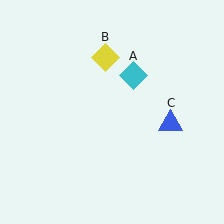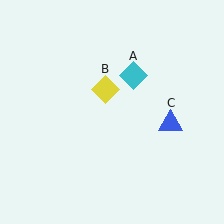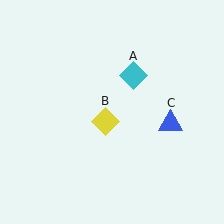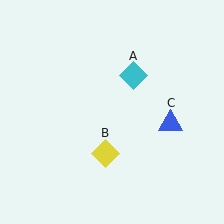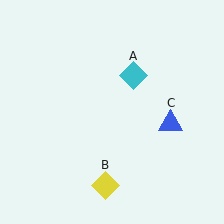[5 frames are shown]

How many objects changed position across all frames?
1 object changed position: yellow diamond (object B).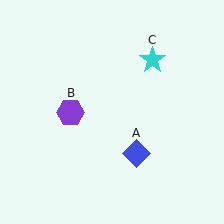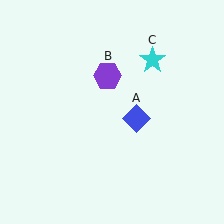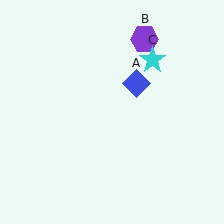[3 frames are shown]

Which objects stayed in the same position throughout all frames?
Cyan star (object C) remained stationary.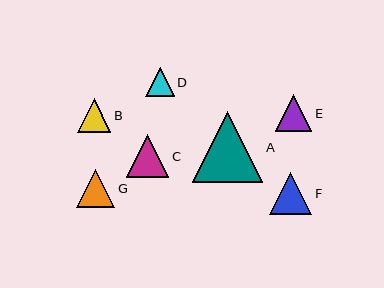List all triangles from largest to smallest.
From largest to smallest: A, C, F, G, E, B, D.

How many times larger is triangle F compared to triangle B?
Triangle F is approximately 1.3 times the size of triangle B.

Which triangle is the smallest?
Triangle D is the smallest with a size of approximately 29 pixels.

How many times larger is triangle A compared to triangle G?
Triangle A is approximately 1.8 times the size of triangle G.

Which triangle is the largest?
Triangle A is the largest with a size of approximately 70 pixels.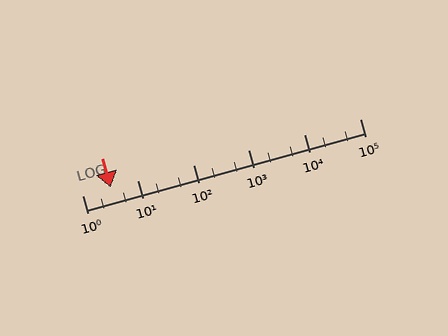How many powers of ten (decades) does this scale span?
The scale spans 5 decades, from 1 to 100000.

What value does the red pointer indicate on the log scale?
The pointer indicates approximately 3.2.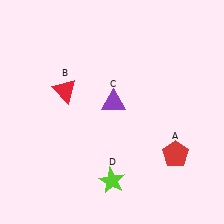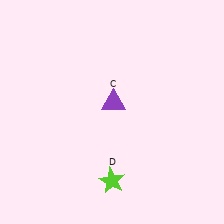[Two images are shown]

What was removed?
The red triangle (B), the red pentagon (A) were removed in Image 2.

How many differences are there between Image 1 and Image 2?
There are 2 differences between the two images.